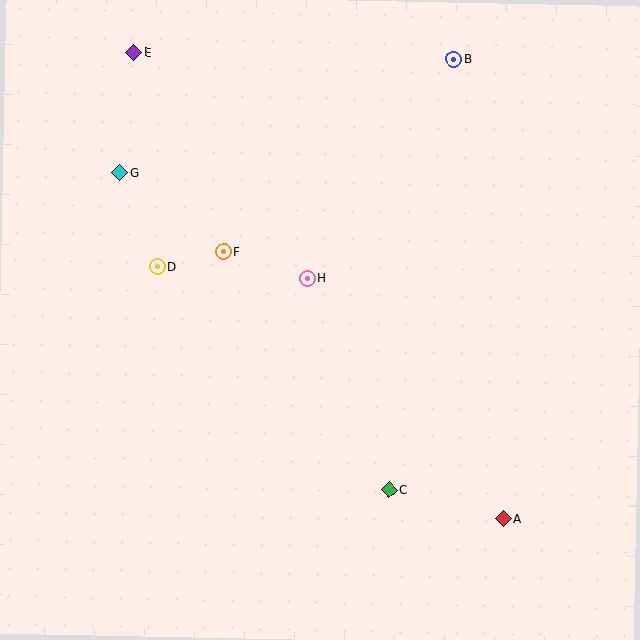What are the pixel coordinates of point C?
Point C is at (389, 489).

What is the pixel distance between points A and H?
The distance between A and H is 310 pixels.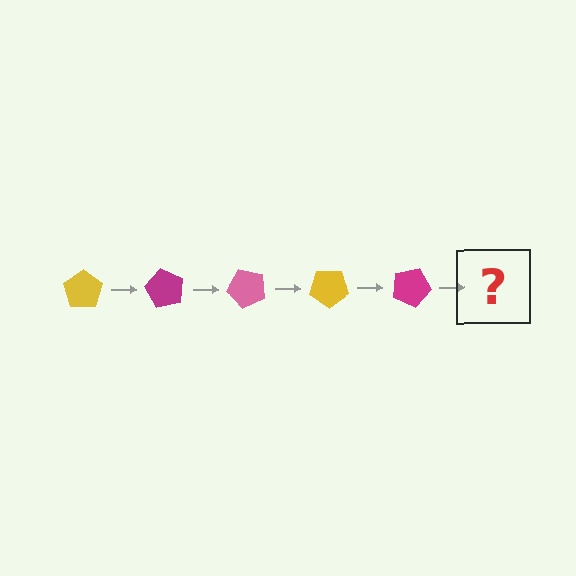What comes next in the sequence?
The next element should be a pink pentagon, rotated 300 degrees from the start.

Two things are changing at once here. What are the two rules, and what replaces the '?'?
The two rules are that it rotates 60 degrees each step and the color cycles through yellow, magenta, and pink. The '?' should be a pink pentagon, rotated 300 degrees from the start.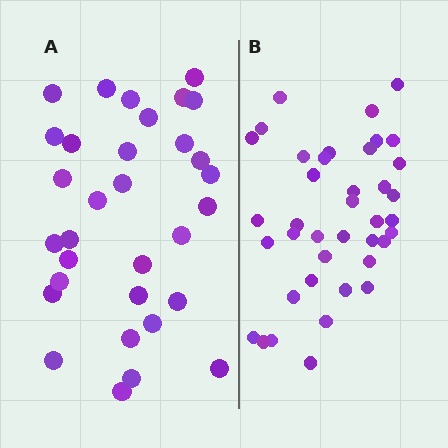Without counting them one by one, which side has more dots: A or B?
Region B (the right region) has more dots.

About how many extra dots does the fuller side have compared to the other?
Region B has roughly 8 or so more dots than region A.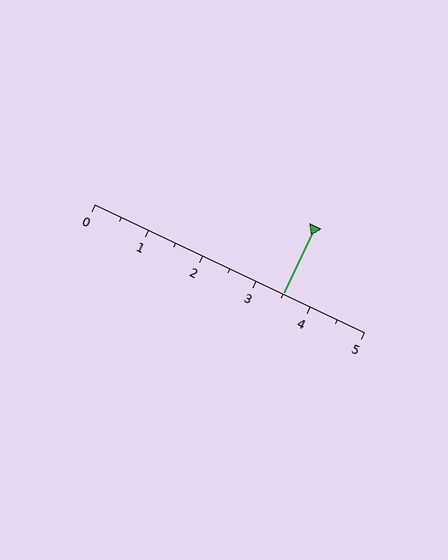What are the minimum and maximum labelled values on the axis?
The axis runs from 0 to 5.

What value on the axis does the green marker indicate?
The marker indicates approximately 3.5.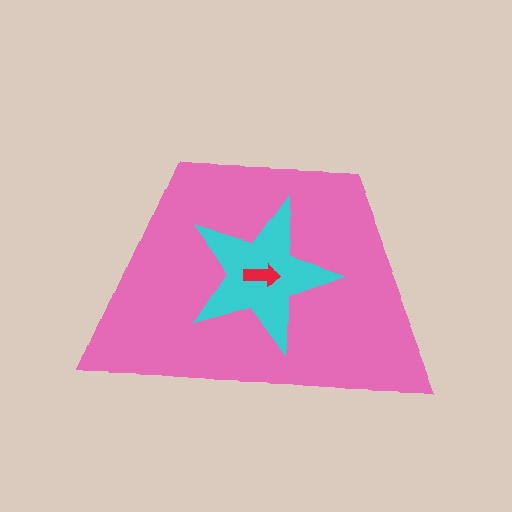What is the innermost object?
The red arrow.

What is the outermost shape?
The pink trapezoid.